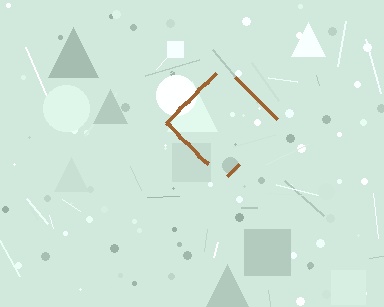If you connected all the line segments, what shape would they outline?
They would outline a diamond.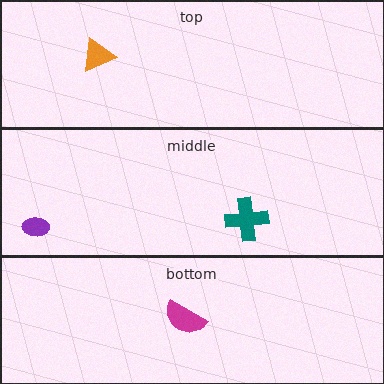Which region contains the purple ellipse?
The middle region.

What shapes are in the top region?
The orange triangle.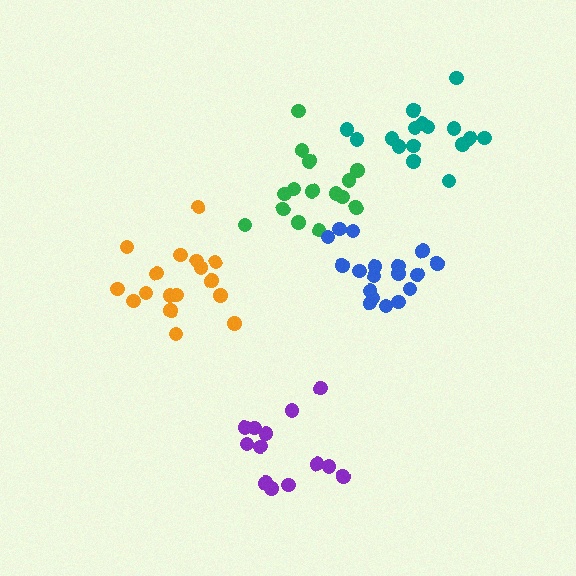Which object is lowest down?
The purple cluster is bottommost.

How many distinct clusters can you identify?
There are 5 distinct clusters.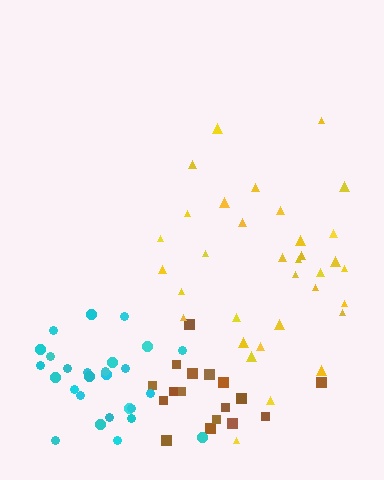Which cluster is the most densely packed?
Brown.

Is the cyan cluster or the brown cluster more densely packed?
Brown.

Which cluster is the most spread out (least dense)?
Yellow.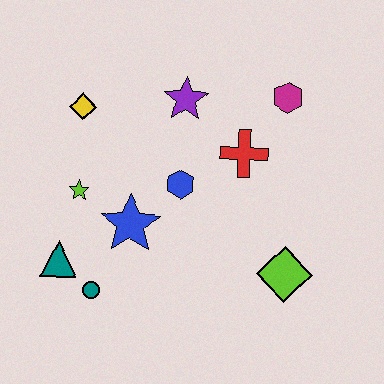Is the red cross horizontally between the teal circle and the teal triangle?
No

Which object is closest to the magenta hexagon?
The red cross is closest to the magenta hexagon.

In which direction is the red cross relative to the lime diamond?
The red cross is above the lime diamond.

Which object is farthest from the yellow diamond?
The lime diamond is farthest from the yellow diamond.